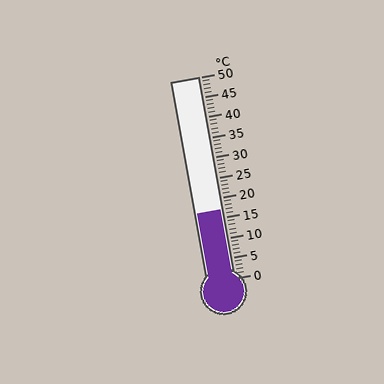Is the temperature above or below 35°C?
The temperature is below 35°C.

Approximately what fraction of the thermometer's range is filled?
The thermometer is filled to approximately 35% of its range.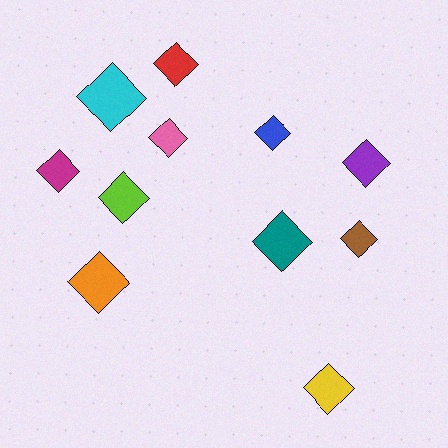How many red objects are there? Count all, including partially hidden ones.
There is 1 red object.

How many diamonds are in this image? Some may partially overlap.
There are 11 diamonds.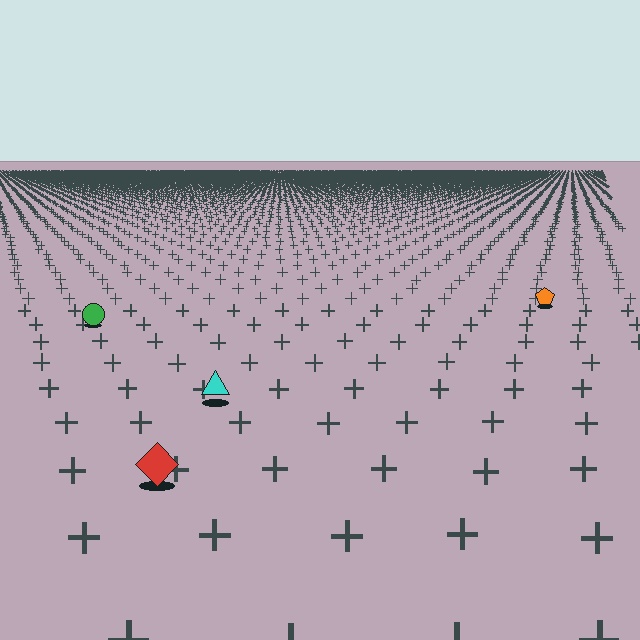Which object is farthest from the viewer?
The orange pentagon is farthest from the viewer. It appears smaller and the ground texture around it is denser.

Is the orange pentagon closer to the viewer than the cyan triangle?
No. The cyan triangle is closer — you can tell from the texture gradient: the ground texture is coarser near it.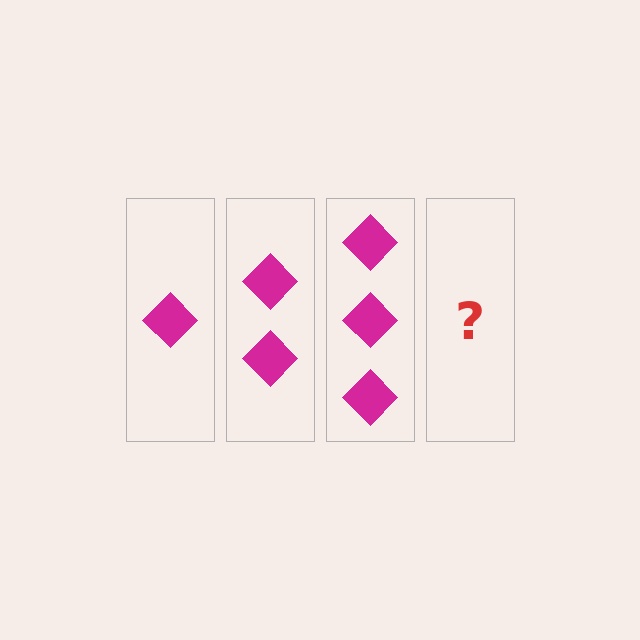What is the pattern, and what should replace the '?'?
The pattern is that each step adds one more diamond. The '?' should be 4 diamonds.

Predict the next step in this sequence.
The next step is 4 diamonds.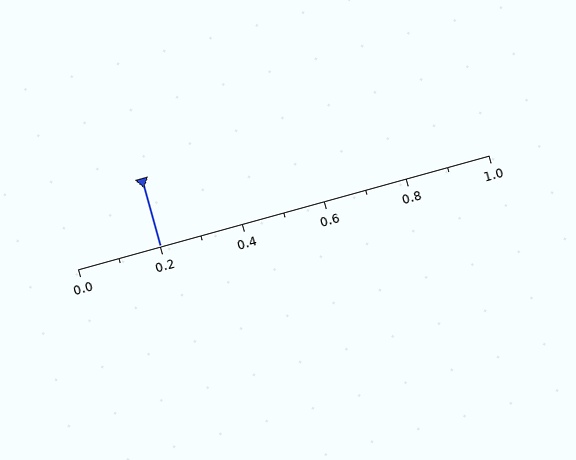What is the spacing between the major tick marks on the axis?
The major ticks are spaced 0.2 apart.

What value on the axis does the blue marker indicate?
The marker indicates approximately 0.2.